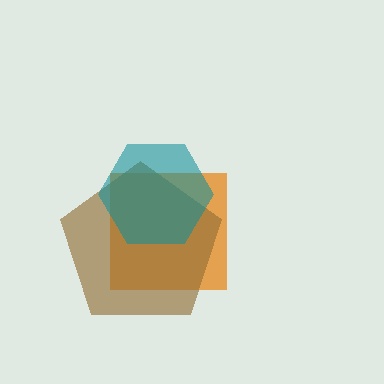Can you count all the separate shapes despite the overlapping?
Yes, there are 3 separate shapes.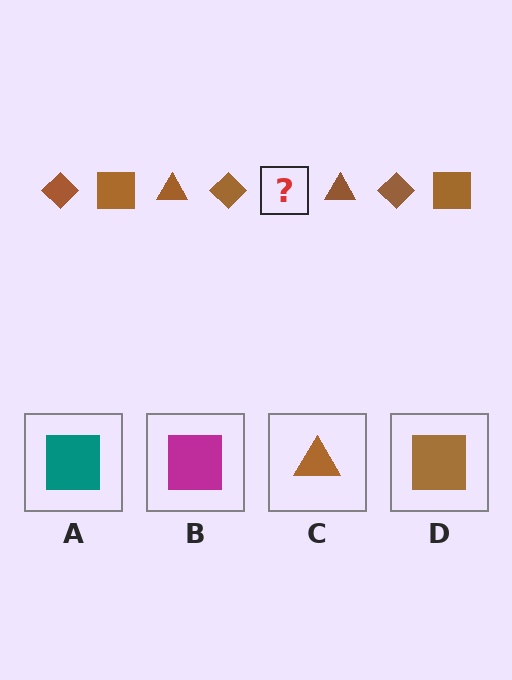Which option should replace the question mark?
Option D.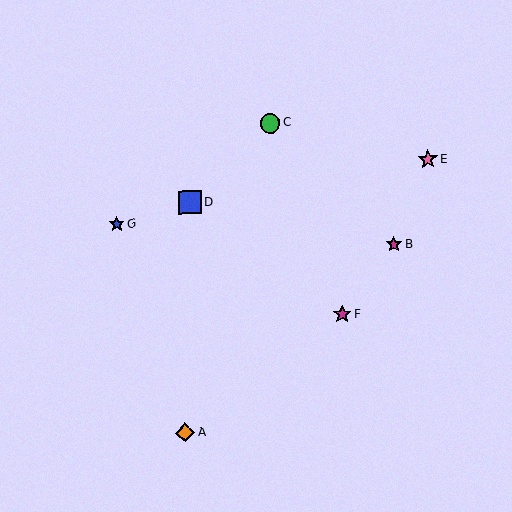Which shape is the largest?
The blue square (labeled D) is the largest.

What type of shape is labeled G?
Shape G is a blue star.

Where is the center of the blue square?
The center of the blue square is at (190, 202).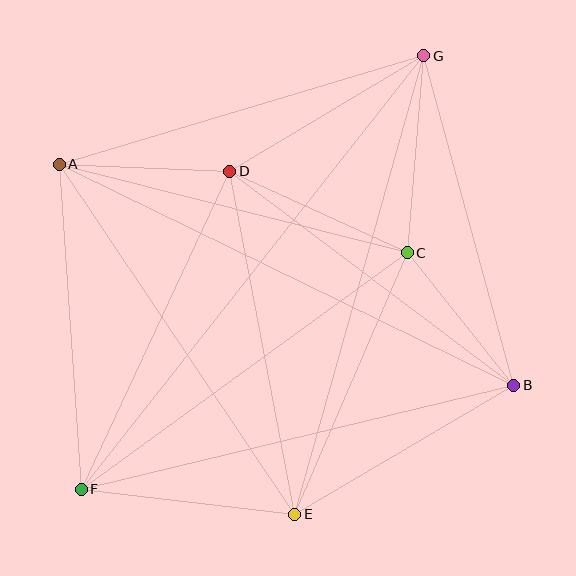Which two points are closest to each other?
Points B and C are closest to each other.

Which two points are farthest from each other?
Points F and G are farthest from each other.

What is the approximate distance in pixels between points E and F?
The distance between E and F is approximately 215 pixels.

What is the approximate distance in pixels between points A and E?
The distance between A and E is approximately 422 pixels.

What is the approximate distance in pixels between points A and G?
The distance between A and G is approximately 380 pixels.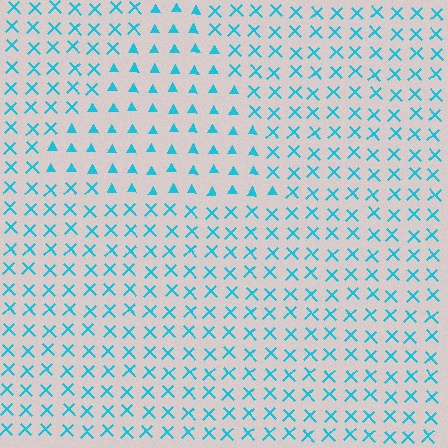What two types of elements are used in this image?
The image uses triangles inside the triangle region and X marks outside it.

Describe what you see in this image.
The image is filled with small cyan elements arranged in a uniform grid. A triangle-shaped region contains triangles, while the surrounding area contains X marks. The boundary is defined purely by the change in element shape.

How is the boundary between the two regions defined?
The boundary is defined by a change in element shape: triangles inside vs. X marks outside. All elements share the same color and spacing.